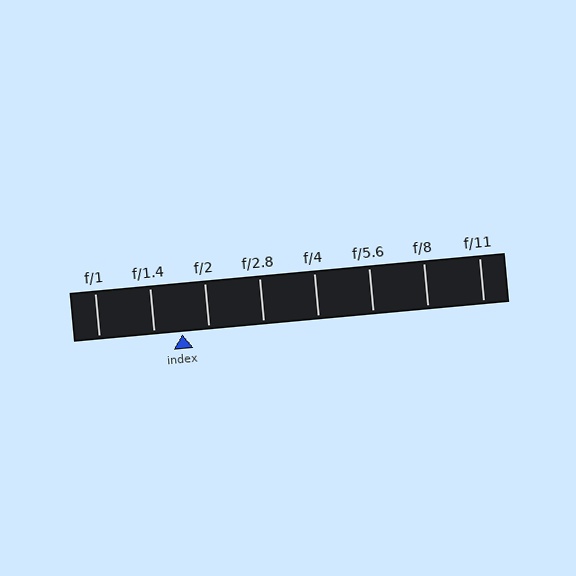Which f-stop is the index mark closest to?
The index mark is closest to f/2.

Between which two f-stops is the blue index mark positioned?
The index mark is between f/1.4 and f/2.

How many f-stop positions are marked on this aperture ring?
There are 8 f-stop positions marked.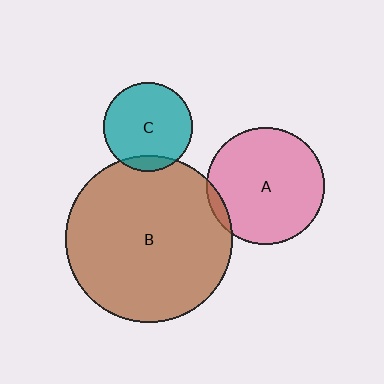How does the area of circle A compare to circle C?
Approximately 1.7 times.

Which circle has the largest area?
Circle B (brown).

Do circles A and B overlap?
Yes.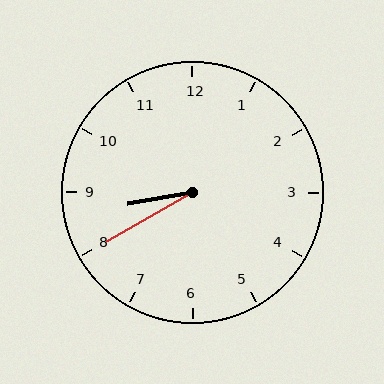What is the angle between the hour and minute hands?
Approximately 20 degrees.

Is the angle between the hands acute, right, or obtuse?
It is acute.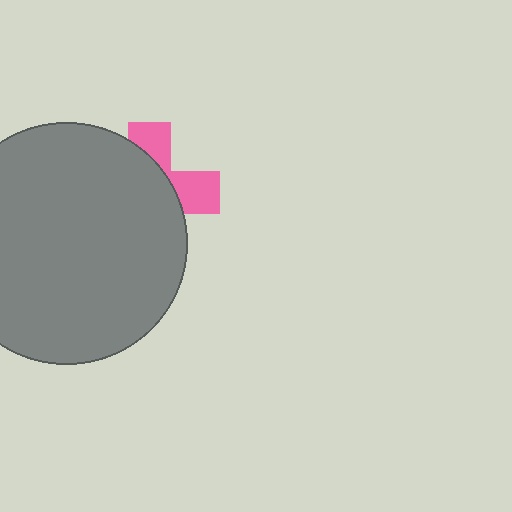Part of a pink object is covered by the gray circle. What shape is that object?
It is a cross.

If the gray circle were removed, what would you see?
You would see the complete pink cross.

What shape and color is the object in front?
The object in front is a gray circle.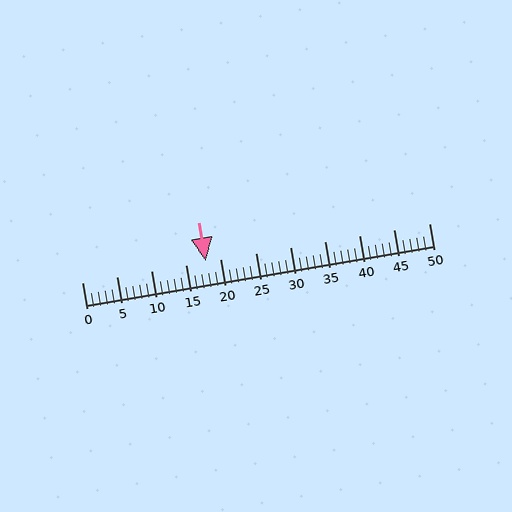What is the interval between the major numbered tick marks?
The major tick marks are spaced 5 units apart.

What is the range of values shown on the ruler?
The ruler shows values from 0 to 50.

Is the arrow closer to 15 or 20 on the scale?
The arrow is closer to 20.